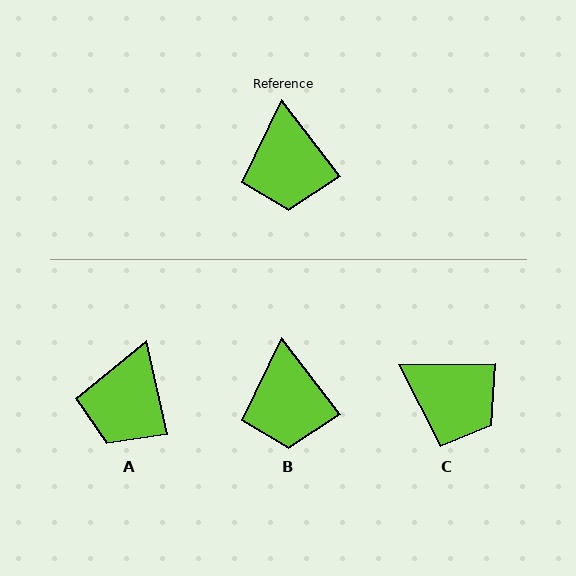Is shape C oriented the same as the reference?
No, it is off by about 53 degrees.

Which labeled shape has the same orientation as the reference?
B.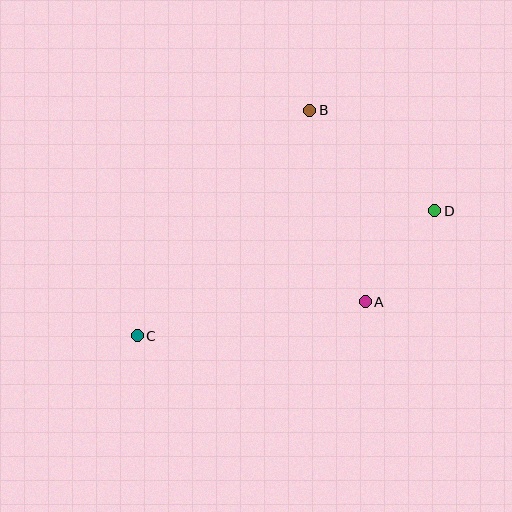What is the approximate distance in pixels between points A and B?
The distance between A and B is approximately 200 pixels.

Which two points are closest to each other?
Points A and D are closest to each other.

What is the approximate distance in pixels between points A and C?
The distance between A and C is approximately 231 pixels.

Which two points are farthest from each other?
Points C and D are farthest from each other.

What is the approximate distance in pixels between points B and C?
The distance between B and C is approximately 284 pixels.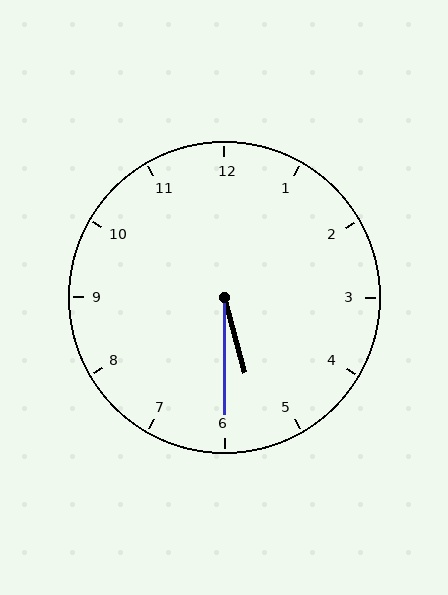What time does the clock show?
5:30.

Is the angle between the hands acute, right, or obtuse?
It is acute.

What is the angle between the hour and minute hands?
Approximately 15 degrees.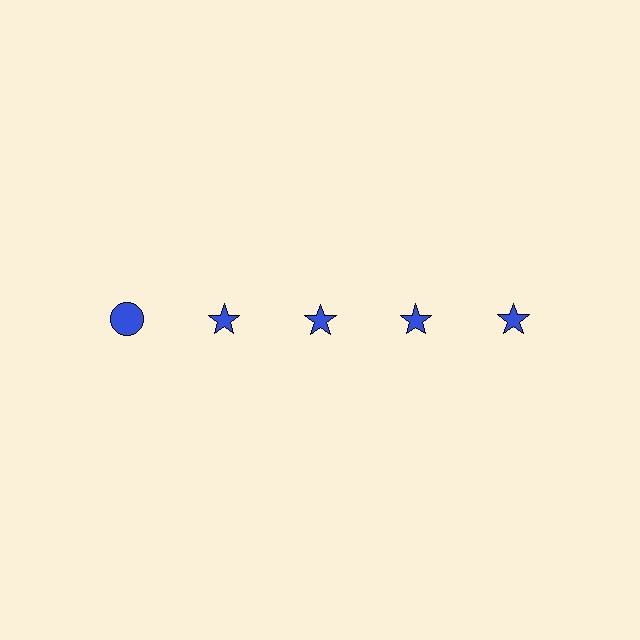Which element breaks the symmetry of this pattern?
The blue circle in the top row, leftmost column breaks the symmetry. All other shapes are blue stars.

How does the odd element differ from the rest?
It has a different shape: circle instead of star.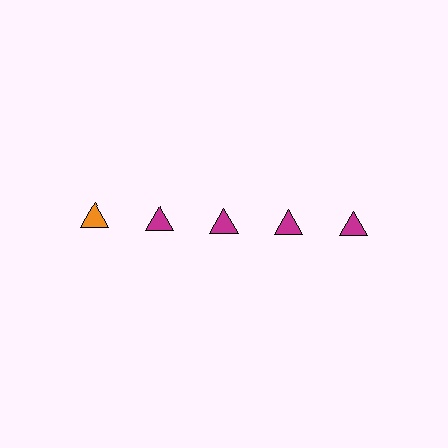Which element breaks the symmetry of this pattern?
The orange triangle in the top row, leftmost column breaks the symmetry. All other shapes are magenta triangles.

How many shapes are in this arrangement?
There are 5 shapes arranged in a grid pattern.